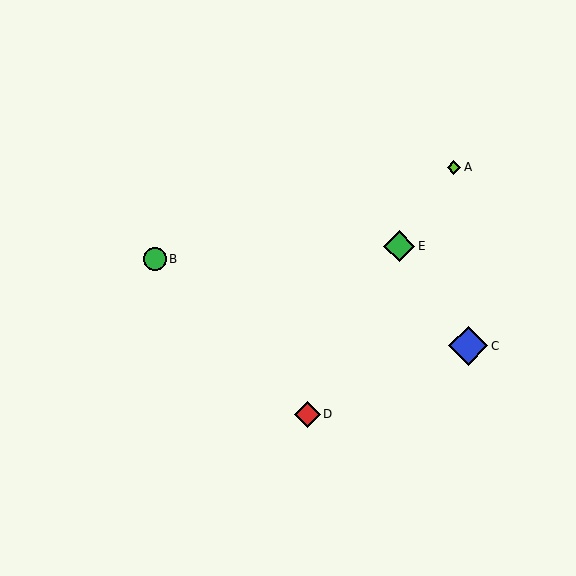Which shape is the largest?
The blue diamond (labeled C) is the largest.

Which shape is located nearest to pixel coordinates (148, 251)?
The green circle (labeled B) at (155, 259) is nearest to that location.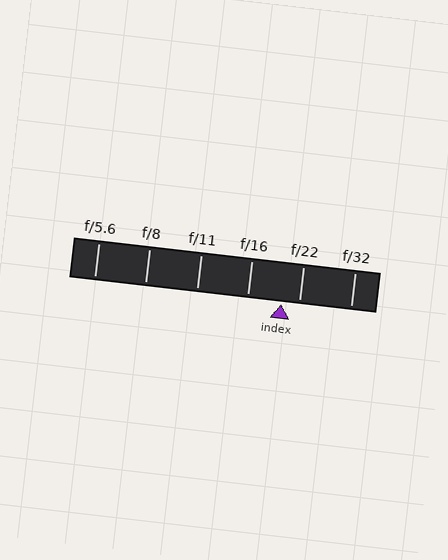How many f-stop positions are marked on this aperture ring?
There are 6 f-stop positions marked.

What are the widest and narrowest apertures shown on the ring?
The widest aperture shown is f/5.6 and the narrowest is f/32.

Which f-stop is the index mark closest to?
The index mark is closest to f/22.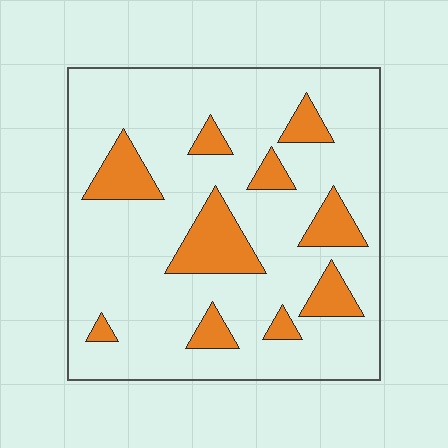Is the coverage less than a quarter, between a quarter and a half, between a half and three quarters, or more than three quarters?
Less than a quarter.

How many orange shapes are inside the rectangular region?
10.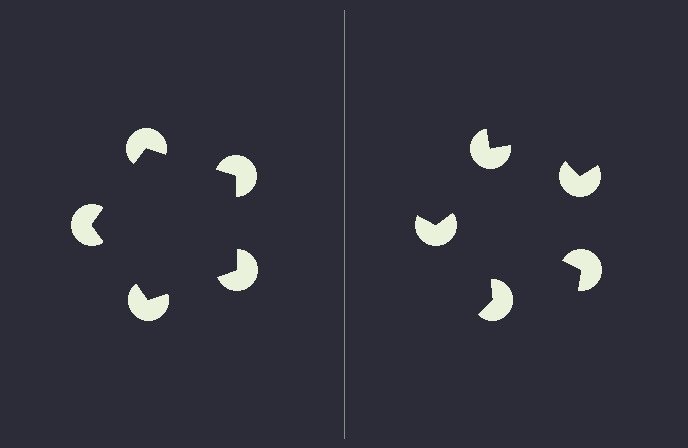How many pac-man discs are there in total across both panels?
10 — 5 on each side.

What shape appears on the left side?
An illusory pentagon.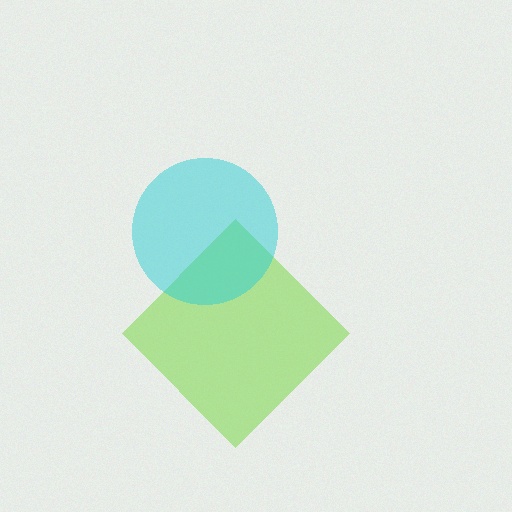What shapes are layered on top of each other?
The layered shapes are: a lime diamond, a cyan circle.